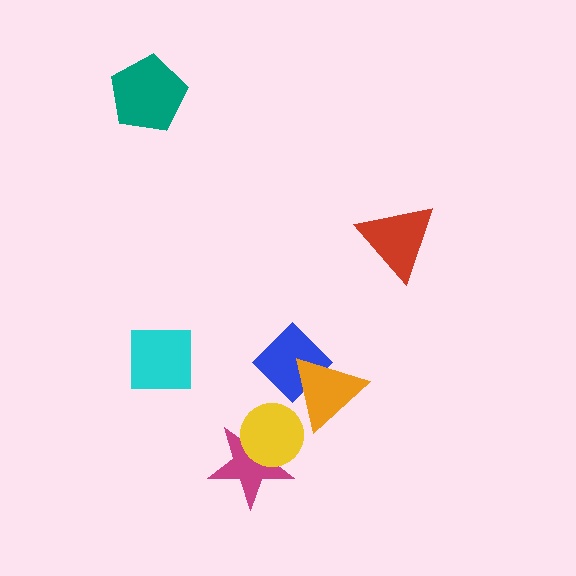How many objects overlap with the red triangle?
0 objects overlap with the red triangle.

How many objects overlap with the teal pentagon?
0 objects overlap with the teal pentagon.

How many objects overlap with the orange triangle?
1 object overlaps with the orange triangle.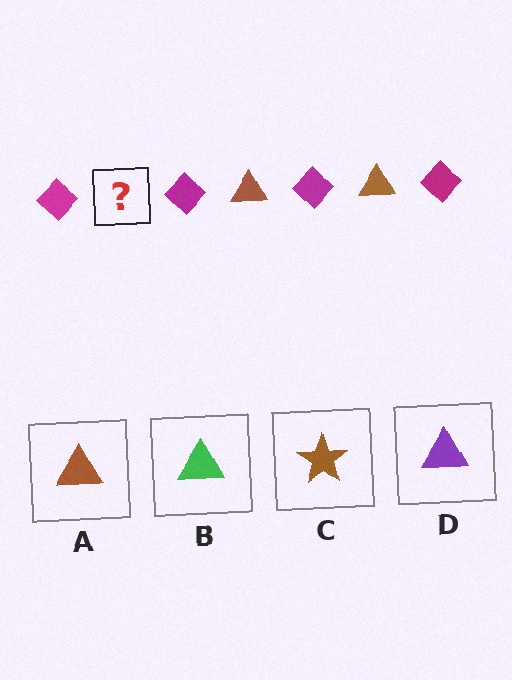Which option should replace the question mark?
Option A.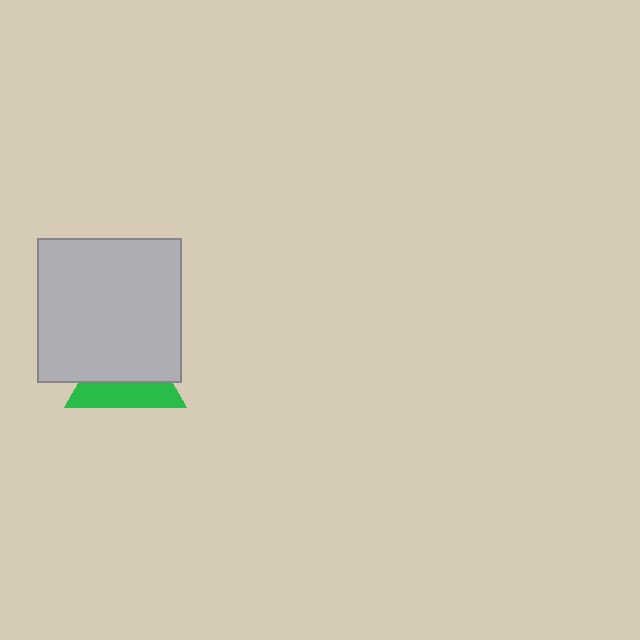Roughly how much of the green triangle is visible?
A small part of it is visible (roughly 40%).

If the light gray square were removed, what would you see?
You would see the complete green triangle.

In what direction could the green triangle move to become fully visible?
The green triangle could move down. That would shift it out from behind the light gray square entirely.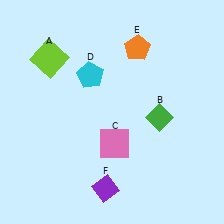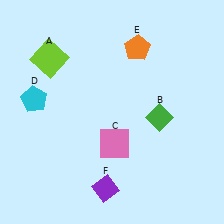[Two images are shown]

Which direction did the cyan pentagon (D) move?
The cyan pentagon (D) moved left.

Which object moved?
The cyan pentagon (D) moved left.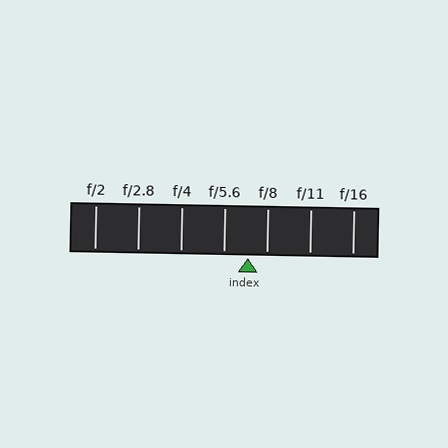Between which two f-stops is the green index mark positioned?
The index mark is between f/5.6 and f/8.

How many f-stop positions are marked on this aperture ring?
There are 7 f-stop positions marked.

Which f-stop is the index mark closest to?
The index mark is closest to f/8.